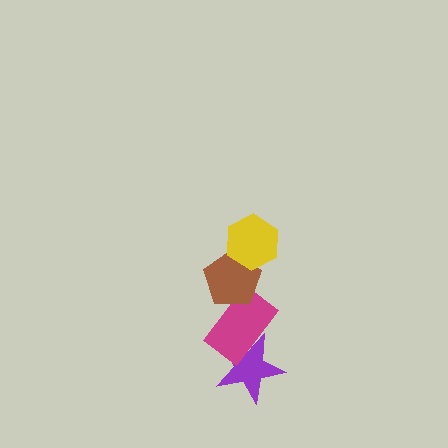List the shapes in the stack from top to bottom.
From top to bottom: the yellow hexagon, the brown pentagon, the magenta rectangle, the purple star.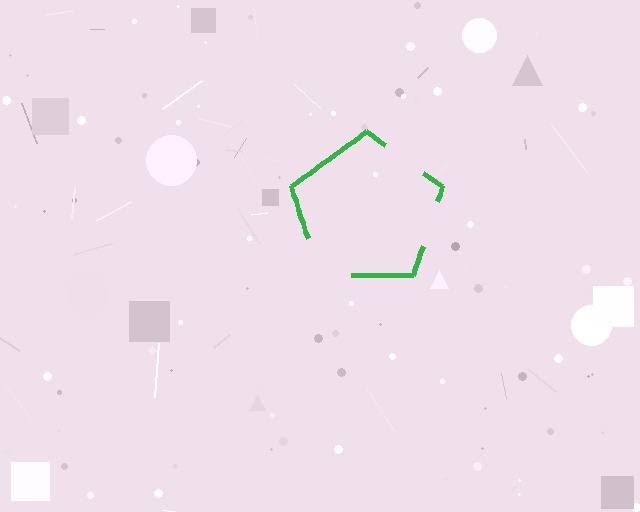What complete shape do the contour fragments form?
The contour fragments form a pentagon.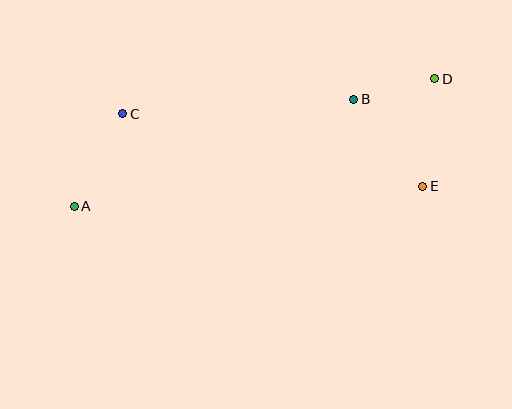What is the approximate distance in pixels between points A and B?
The distance between A and B is approximately 299 pixels.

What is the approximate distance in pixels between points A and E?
The distance between A and E is approximately 349 pixels.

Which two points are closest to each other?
Points B and D are closest to each other.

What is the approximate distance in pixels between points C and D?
The distance between C and D is approximately 314 pixels.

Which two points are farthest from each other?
Points A and D are farthest from each other.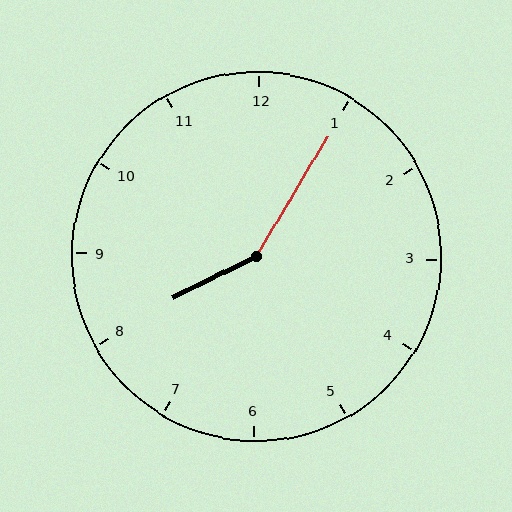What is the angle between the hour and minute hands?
Approximately 148 degrees.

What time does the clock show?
8:05.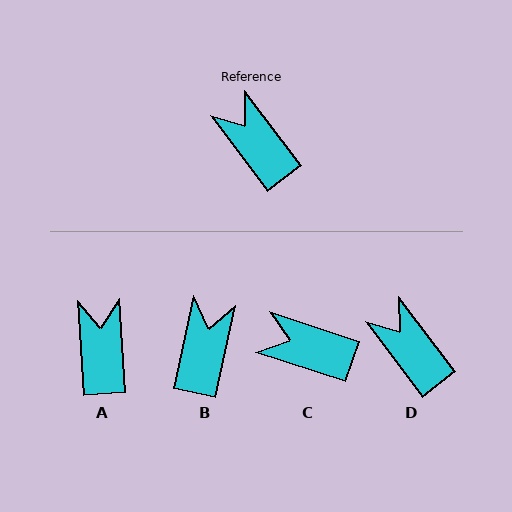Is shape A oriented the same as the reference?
No, it is off by about 34 degrees.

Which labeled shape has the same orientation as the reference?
D.